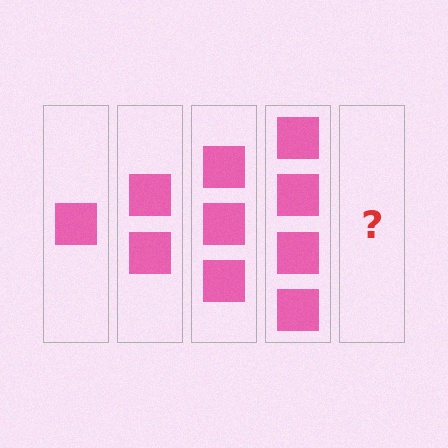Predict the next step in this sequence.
The next step is 5 squares.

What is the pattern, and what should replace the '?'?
The pattern is that each step adds one more square. The '?' should be 5 squares.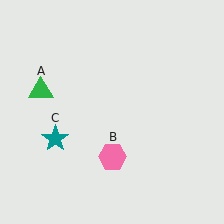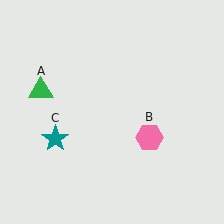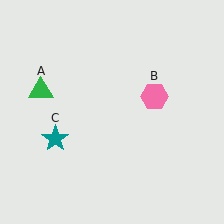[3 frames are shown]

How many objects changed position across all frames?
1 object changed position: pink hexagon (object B).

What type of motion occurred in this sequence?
The pink hexagon (object B) rotated counterclockwise around the center of the scene.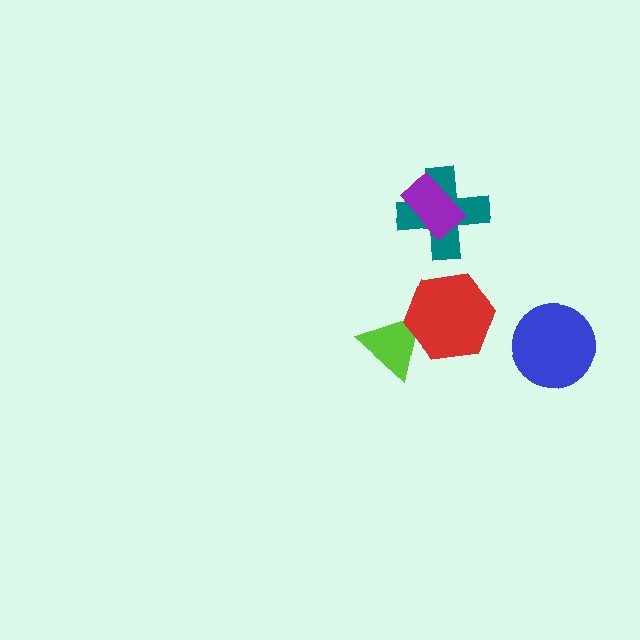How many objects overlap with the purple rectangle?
1 object overlaps with the purple rectangle.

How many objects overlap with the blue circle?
0 objects overlap with the blue circle.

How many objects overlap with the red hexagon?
1 object overlaps with the red hexagon.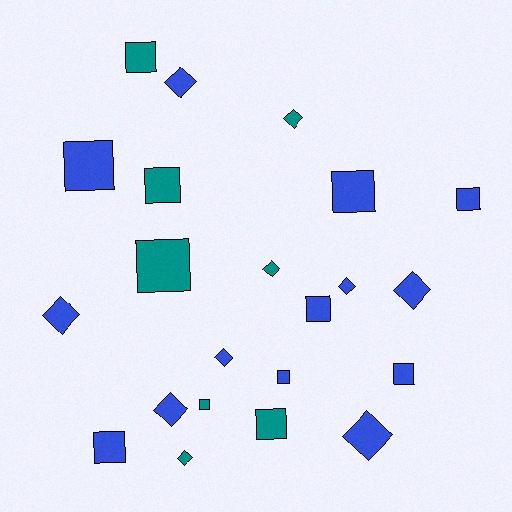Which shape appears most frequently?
Square, with 12 objects.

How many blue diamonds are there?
There are 7 blue diamonds.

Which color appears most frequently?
Blue, with 14 objects.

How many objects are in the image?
There are 22 objects.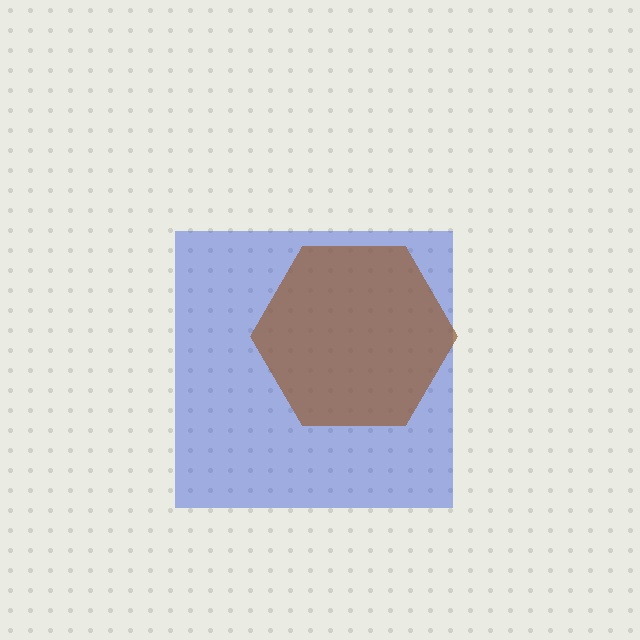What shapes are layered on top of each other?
The layered shapes are: a blue square, a brown hexagon.